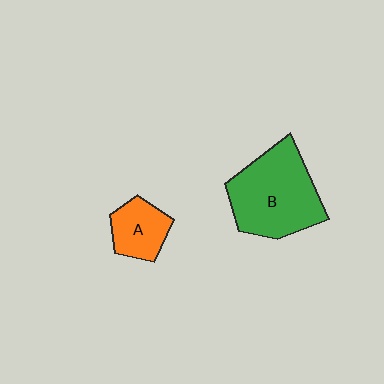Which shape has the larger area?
Shape B (green).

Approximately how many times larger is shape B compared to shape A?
Approximately 2.3 times.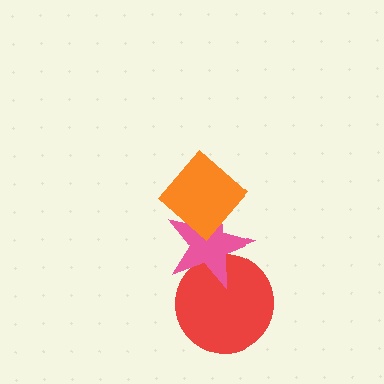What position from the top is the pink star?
The pink star is 2nd from the top.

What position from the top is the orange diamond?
The orange diamond is 1st from the top.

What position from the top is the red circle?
The red circle is 3rd from the top.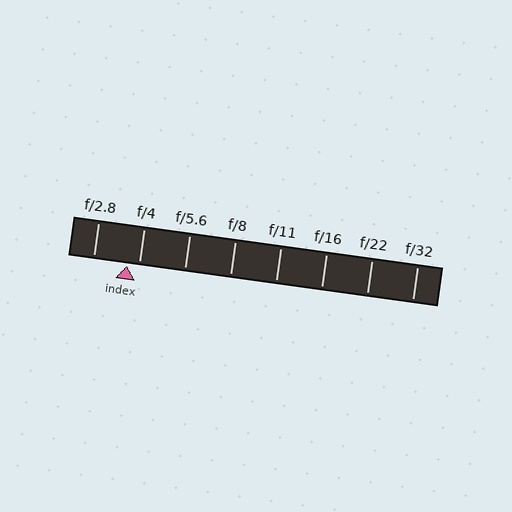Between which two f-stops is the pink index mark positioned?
The index mark is between f/2.8 and f/4.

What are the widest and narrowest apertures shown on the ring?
The widest aperture shown is f/2.8 and the narrowest is f/32.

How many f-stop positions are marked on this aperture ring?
There are 8 f-stop positions marked.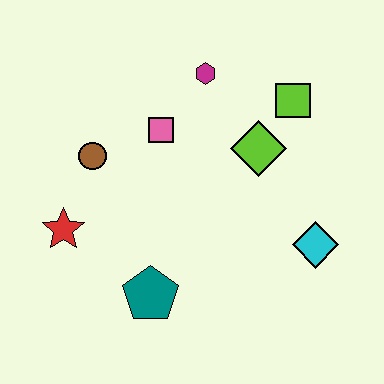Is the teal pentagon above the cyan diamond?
No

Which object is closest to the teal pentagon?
The red star is closest to the teal pentagon.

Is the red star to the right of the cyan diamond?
No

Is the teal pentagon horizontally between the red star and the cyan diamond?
Yes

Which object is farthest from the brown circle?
The cyan diamond is farthest from the brown circle.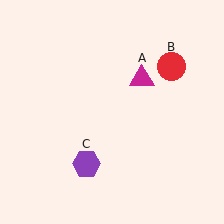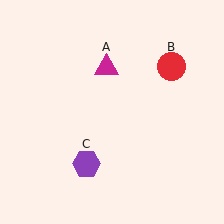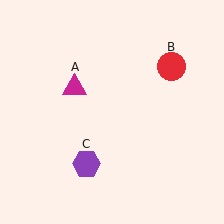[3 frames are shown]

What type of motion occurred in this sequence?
The magenta triangle (object A) rotated counterclockwise around the center of the scene.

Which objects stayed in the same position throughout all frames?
Red circle (object B) and purple hexagon (object C) remained stationary.